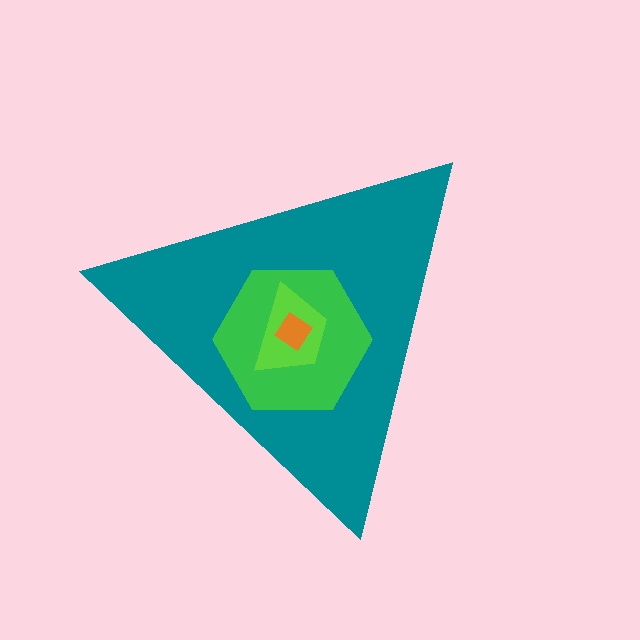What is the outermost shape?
The teal triangle.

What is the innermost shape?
The orange diamond.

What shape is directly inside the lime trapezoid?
The orange diamond.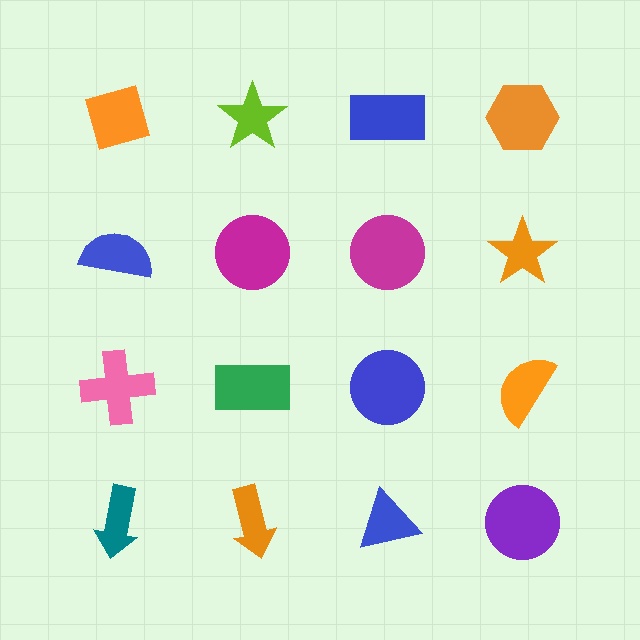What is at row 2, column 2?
A magenta circle.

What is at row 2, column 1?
A blue semicircle.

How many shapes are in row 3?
4 shapes.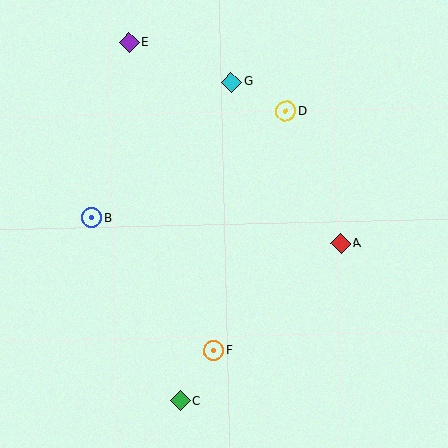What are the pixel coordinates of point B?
Point B is at (92, 218).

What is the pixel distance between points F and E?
The distance between F and E is 320 pixels.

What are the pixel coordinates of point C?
Point C is at (180, 401).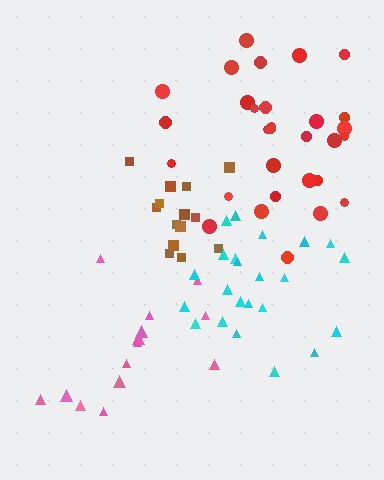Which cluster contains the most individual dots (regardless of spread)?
Red (30).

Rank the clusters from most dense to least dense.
brown, cyan, red, pink.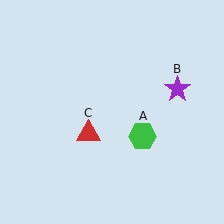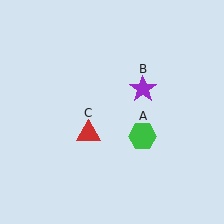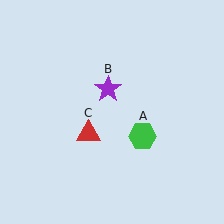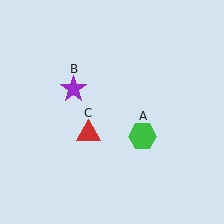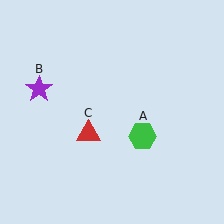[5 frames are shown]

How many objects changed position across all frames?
1 object changed position: purple star (object B).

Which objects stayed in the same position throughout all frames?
Green hexagon (object A) and red triangle (object C) remained stationary.